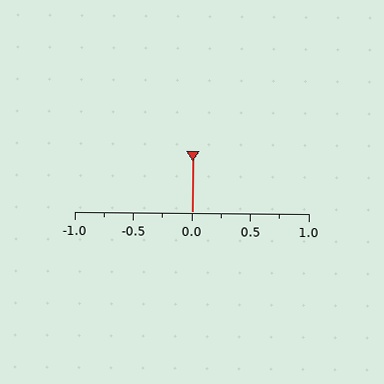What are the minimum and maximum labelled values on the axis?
The axis runs from -1.0 to 1.0.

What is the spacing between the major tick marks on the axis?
The major ticks are spaced 0.5 apart.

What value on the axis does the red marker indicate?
The marker indicates approximately 0.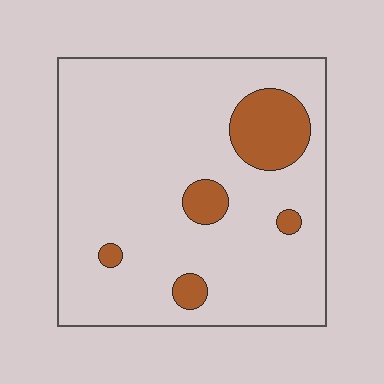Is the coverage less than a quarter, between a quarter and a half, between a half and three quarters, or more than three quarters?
Less than a quarter.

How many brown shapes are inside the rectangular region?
5.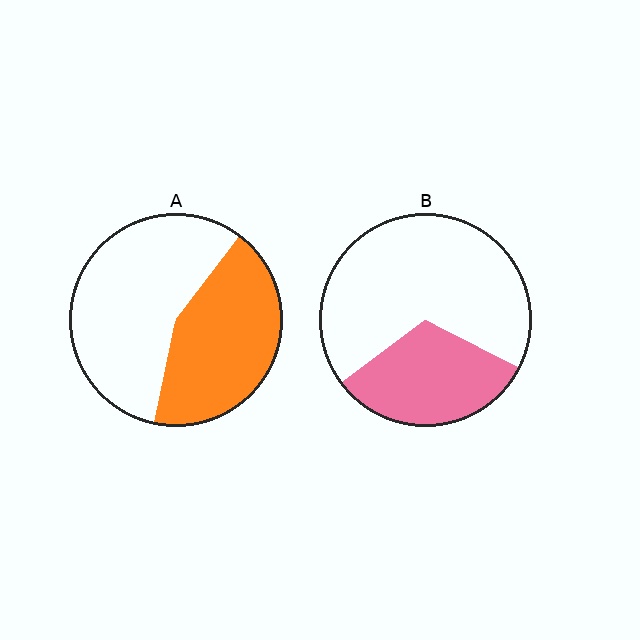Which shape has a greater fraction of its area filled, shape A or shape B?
Shape A.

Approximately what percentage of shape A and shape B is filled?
A is approximately 45% and B is approximately 30%.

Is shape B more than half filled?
No.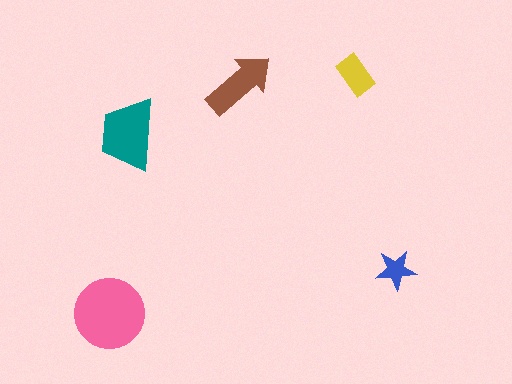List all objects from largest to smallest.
The pink circle, the teal trapezoid, the brown arrow, the yellow rectangle, the blue star.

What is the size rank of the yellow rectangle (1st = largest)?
4th.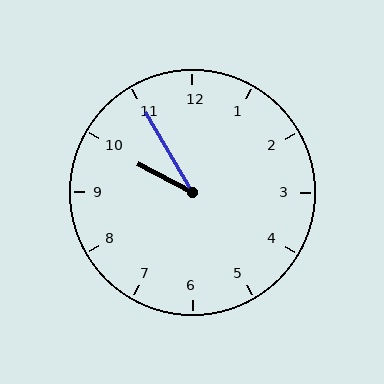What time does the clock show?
9:55.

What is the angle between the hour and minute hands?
Approximately 32 degrees.